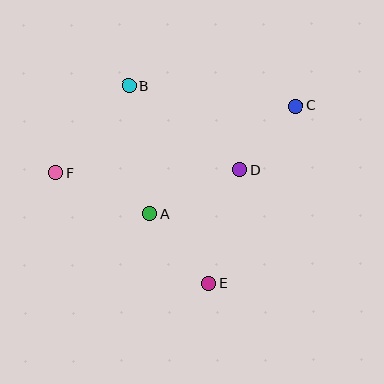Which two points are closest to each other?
Points C and D are closest to each other.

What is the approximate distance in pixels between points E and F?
The distance between E and F is approximately 189 pixels.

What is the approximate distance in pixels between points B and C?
The distance between B and C is approximately 168 pixels.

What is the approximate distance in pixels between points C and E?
The distance between C and E is approximately 198 pixels.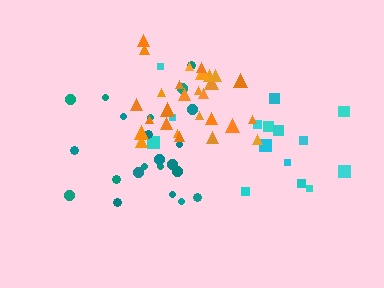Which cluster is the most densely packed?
Orange.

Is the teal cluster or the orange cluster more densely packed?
Orange.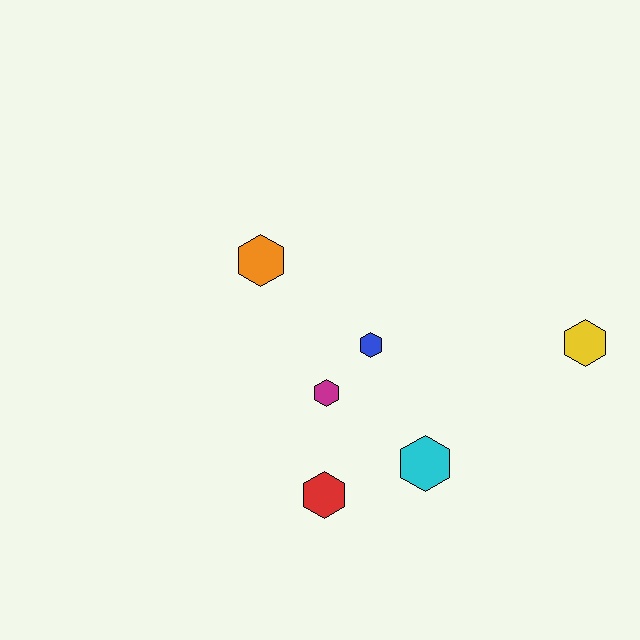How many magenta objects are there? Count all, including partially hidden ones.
There is 1 magenta object.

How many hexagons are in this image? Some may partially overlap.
There are 6 hexagons.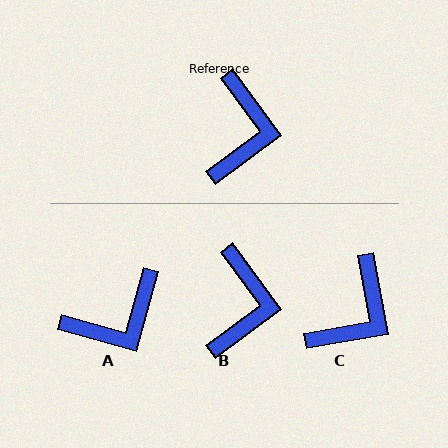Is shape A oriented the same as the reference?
No, it is off by about 52 degrees.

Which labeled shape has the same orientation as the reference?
B.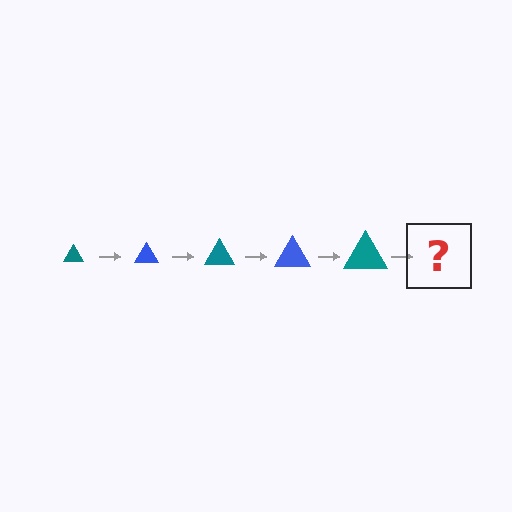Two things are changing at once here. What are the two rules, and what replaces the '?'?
The two rules are that the triangle grows larger each step and the color cycles through teal and blue. The '?' should be a blue triangle, larger than the previous one.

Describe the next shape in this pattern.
It should be a blue triangle, larger than the previous one.